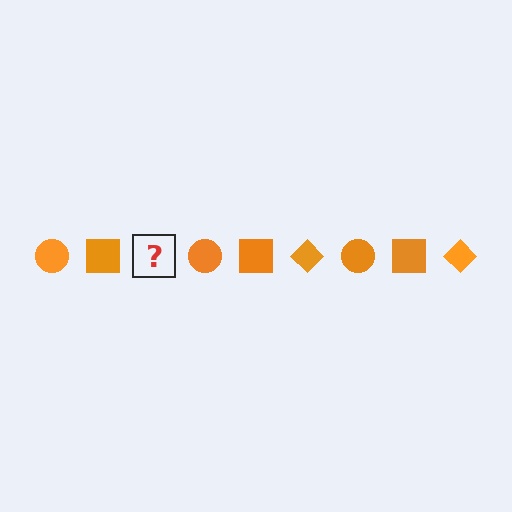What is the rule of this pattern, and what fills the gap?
The rule is that the pattern cycles through circle, square, diamond shapes in orange. The gap should be filled with an orange diamond.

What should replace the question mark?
The question mark should be replaced with an orange diamond.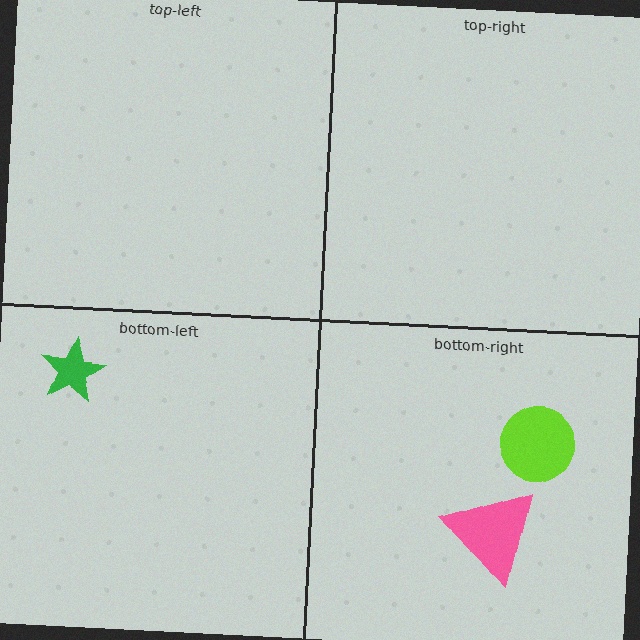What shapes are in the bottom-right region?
The pink triangle, the lime circle.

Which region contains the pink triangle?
The bottom-right region.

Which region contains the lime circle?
The bottom-right region.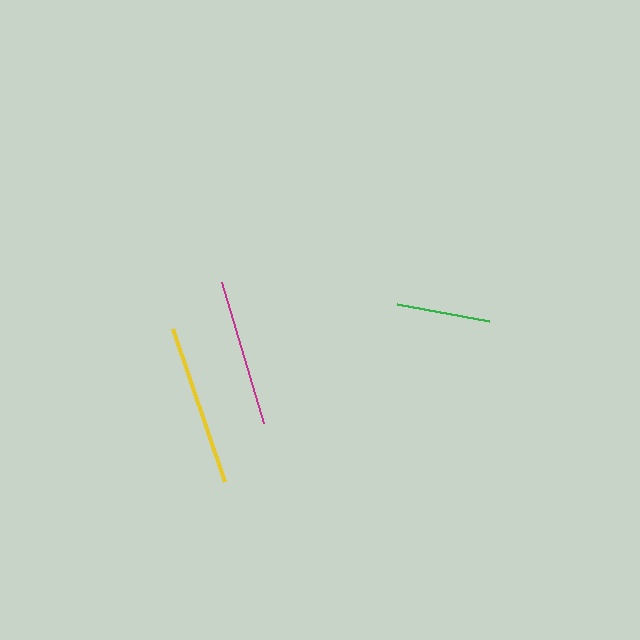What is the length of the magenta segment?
The magenta segment is approximately 148 pixels long.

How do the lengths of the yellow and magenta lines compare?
The yellow and magenta lines are approximately the same length.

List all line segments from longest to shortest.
From longest to shortest: yellow, magenta, green.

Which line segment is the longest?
The yellow line is the longest at approximately 162 pixels.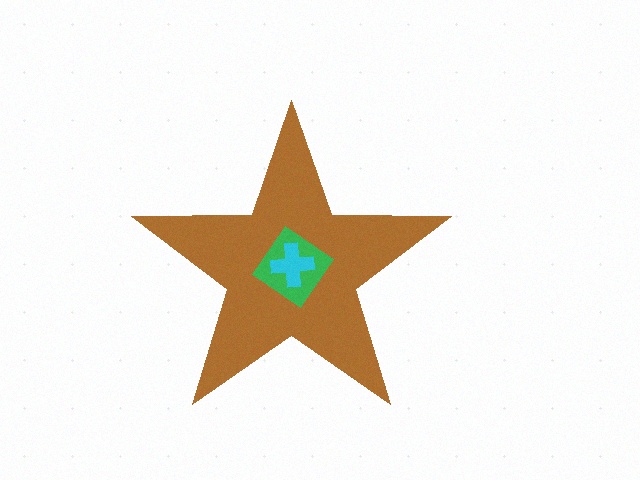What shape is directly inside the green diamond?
The cyan cross.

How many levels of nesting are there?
3.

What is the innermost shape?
The cyan cross.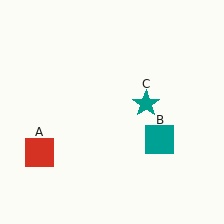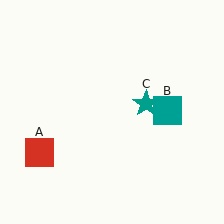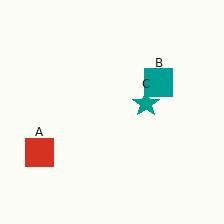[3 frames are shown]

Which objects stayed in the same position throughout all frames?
Red square (object A) and teal star (object C) remained stationary.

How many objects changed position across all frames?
1 object changed position: teal square (object B).